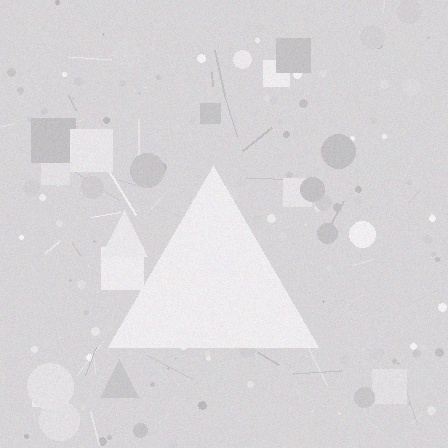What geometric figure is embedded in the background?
A triangle is embedded in the background.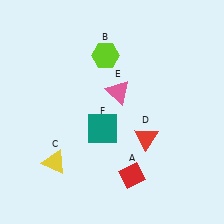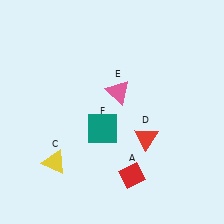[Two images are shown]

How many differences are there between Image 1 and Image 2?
There is 1 difference between the two images.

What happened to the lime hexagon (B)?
The lime hexagon (B) was removed in Image 2. It was in the top-left area of Image 1.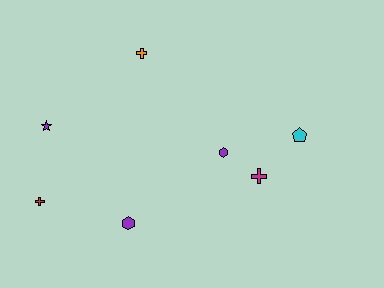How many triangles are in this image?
There are no triangles.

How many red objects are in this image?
There is 1 red object.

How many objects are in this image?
There are 7 objects.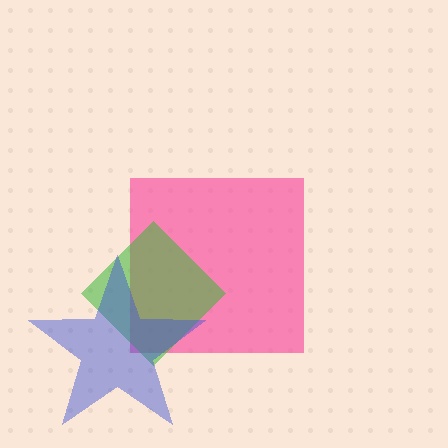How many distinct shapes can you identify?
There are 3 distinct shapes: a pink square, a green diamond, a blue star.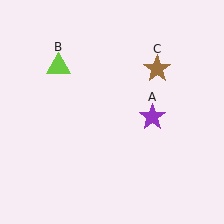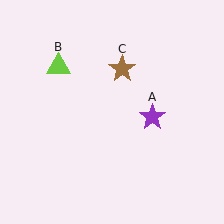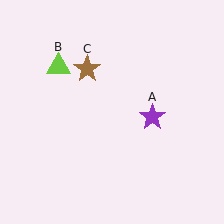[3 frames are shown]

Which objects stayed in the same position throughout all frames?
Purple star (object A) and lime triangle (object B) remained stationary.